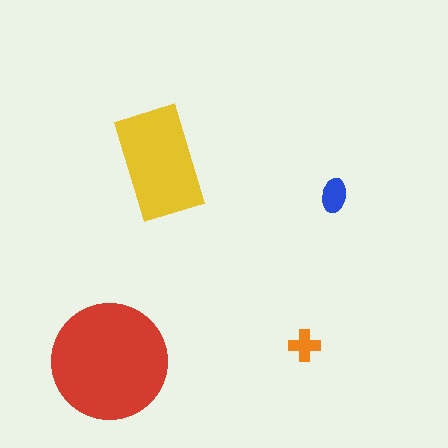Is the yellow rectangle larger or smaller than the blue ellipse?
Larger.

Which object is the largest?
The red circle.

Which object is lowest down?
The red circle is bottommost.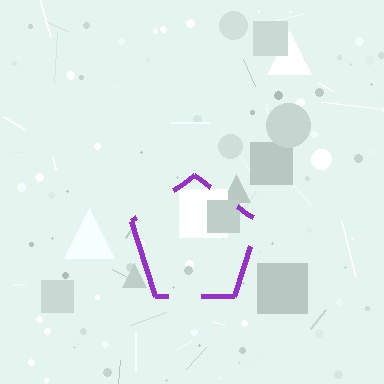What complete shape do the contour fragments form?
The contour fragments form a pentagon.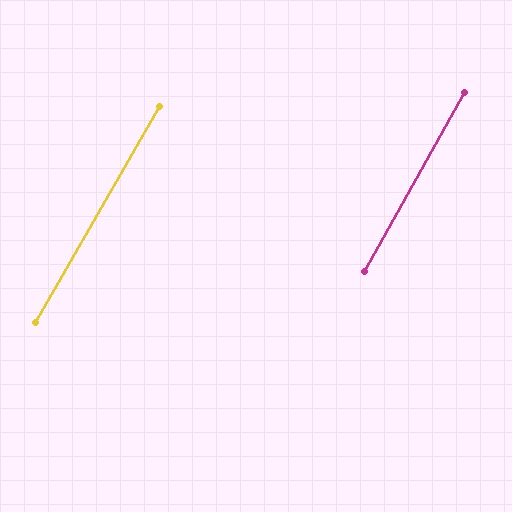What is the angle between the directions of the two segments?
Approximately 1 degree.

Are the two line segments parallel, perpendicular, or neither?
Parallel — their directions differ by only 0.9°.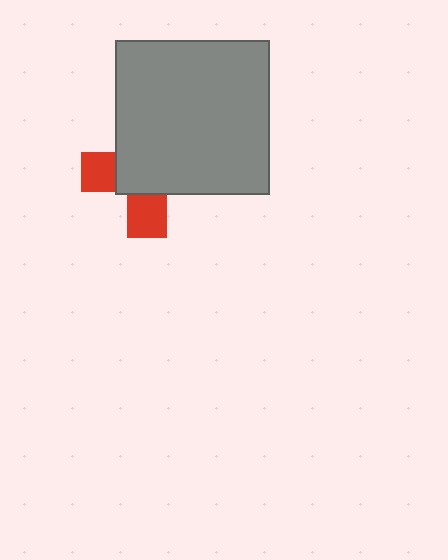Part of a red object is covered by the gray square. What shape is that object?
It is a cross.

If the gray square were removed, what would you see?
You would see the complete red cross.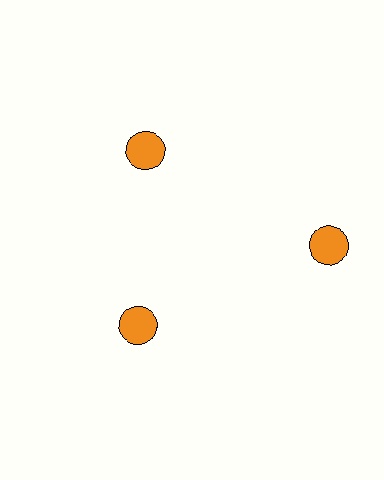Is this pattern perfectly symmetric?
No. The 3 orange circles are arranged in a ring, but one element near the 3 o'clock position is pushed outward from the center, breaking the 3-fold rotational symmetry.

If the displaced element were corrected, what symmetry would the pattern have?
It would have 3-fold rotational symmetry — the pattern would map onto itself every 120 degrees.